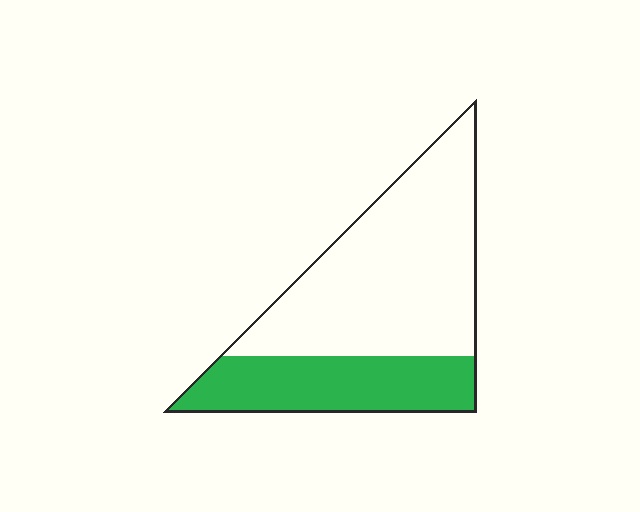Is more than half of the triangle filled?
No.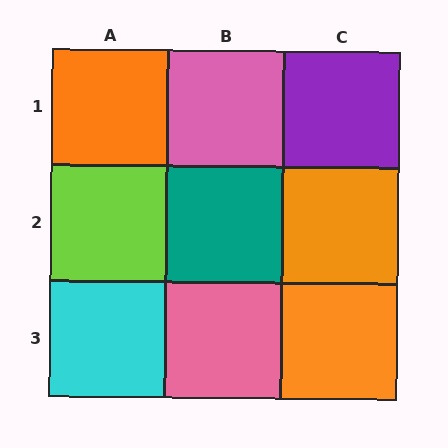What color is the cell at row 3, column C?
Orange.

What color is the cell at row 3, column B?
Pink.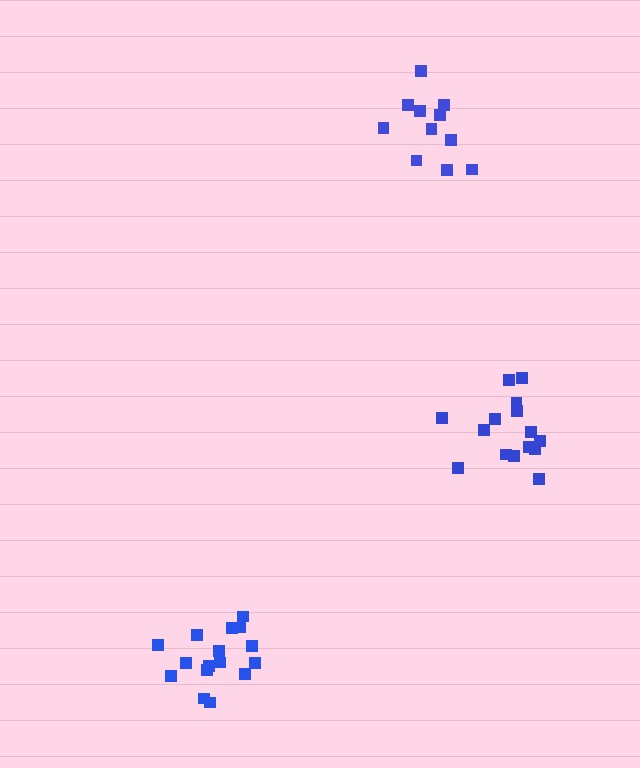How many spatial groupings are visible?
There are 3 spatial groupings.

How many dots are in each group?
Group 1: 15 dots, Group 2: 16 dots, Group 3: 11 dots (42 total).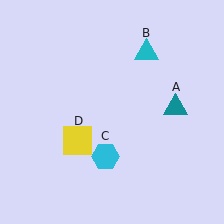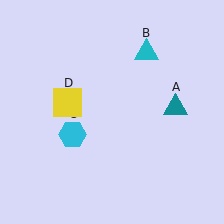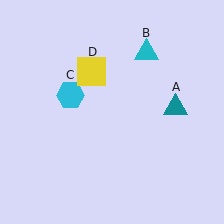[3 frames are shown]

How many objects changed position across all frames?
2 objects changed position: cyan hexagon (object C), yellow square (object D).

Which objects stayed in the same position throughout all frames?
Teal triangle (object A) and cyan triangle (object B) remained stationary.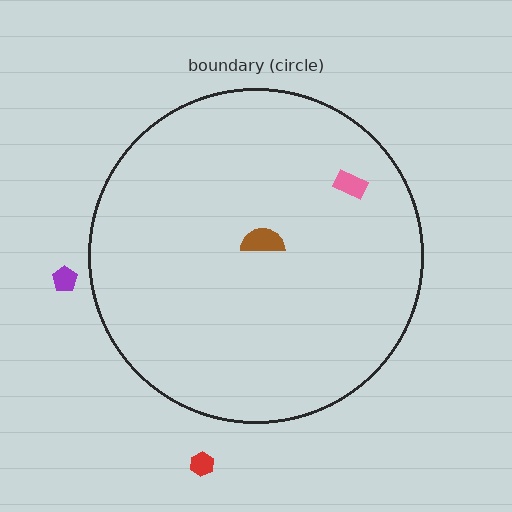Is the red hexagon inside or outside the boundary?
Outside.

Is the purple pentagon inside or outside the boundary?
Outside.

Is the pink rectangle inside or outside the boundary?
Inside.